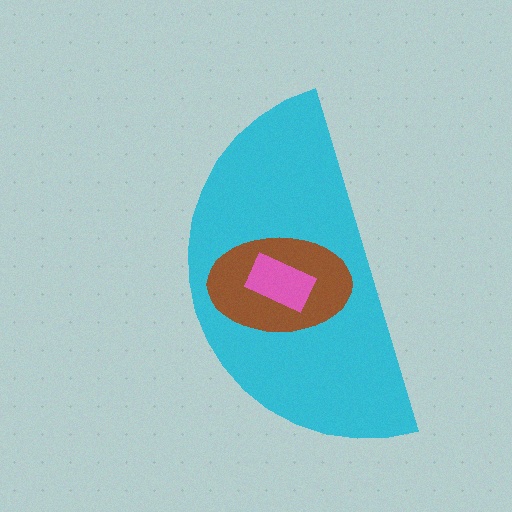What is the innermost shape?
The pink rectangle.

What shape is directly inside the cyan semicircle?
The brown ellipse.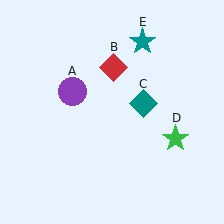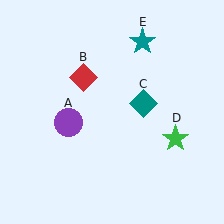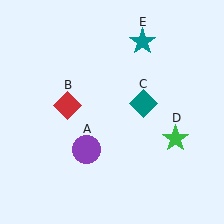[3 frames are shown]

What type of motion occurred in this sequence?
The purple circle (object A), red diamond (object B) rotated counterclockwise around the center of the scene.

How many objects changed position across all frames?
2 objects changed position: purple circle (object A), red diamond (object B).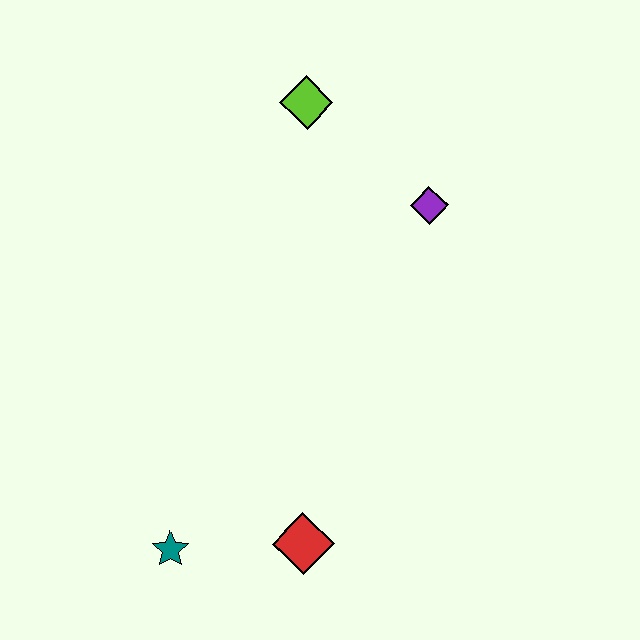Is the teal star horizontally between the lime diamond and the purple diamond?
No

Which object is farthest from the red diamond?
The lime diamond is farthest from the red diamond.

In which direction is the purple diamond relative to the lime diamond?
The purple diamond is to the right of the lime diamond.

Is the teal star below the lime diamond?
Yes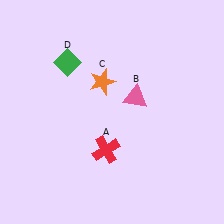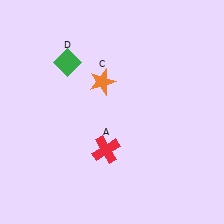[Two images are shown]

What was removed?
The pink triangle (B) was removed in Image 2.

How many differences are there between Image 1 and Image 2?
There is 1 difference between the two images.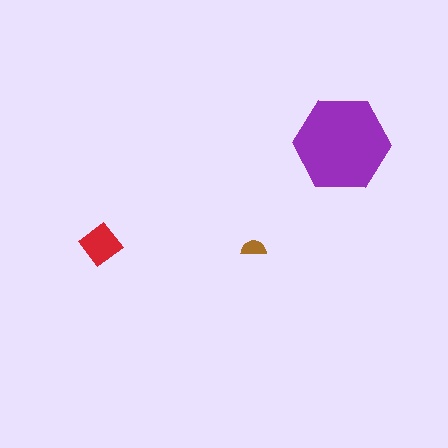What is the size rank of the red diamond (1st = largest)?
2nd.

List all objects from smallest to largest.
The brown semicircle, the red diamond, the purple hexagon.